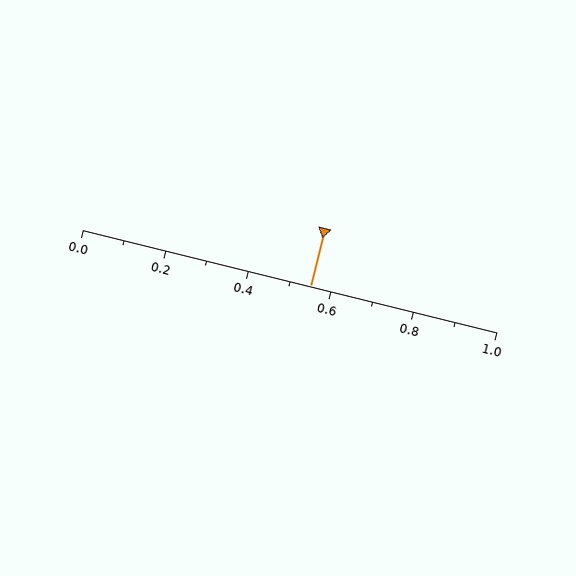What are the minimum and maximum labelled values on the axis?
The axis runs from 0.0 to 1.0.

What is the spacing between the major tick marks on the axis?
The major ticks are spaced 0.2 apart.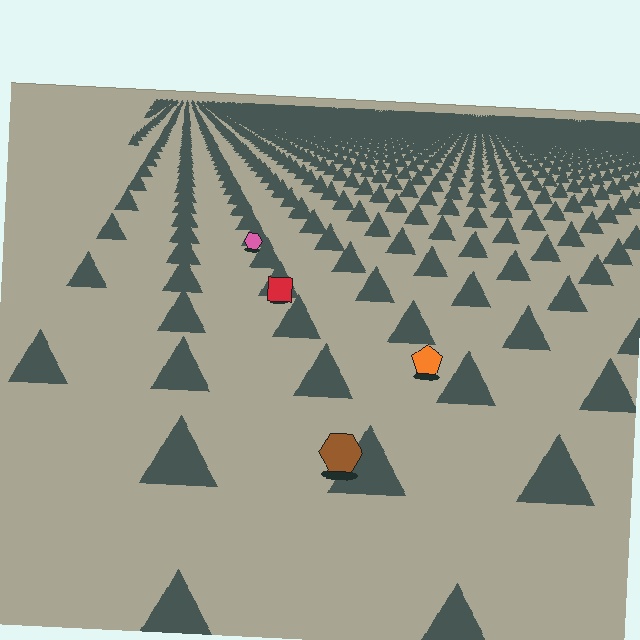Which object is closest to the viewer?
The brown hexagon is closest. The texture marks near it are larger and more spread out.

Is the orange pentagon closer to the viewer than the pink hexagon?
Yes. The orange pentagon is closer — you can tell from the texture gradient: the ground texture is coarser near it.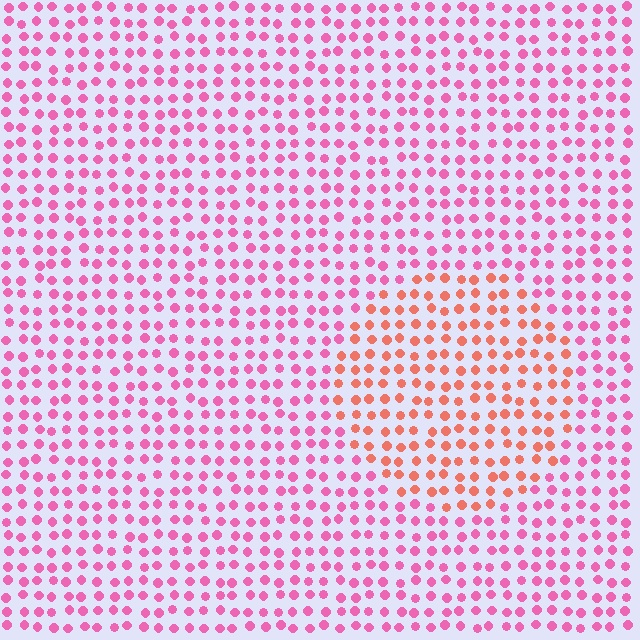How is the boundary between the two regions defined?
The boundary is defined purely by a slight shift in hue (about 41 degrees). Spacing, size, and orientation are identical on both sides.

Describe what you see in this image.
The image is filled with small pink elements in a uniform arrangement. A circle-shaped region is visible where the elements are tinted to a slightly different hue, forming a subtle color boundary.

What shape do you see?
I see a circle.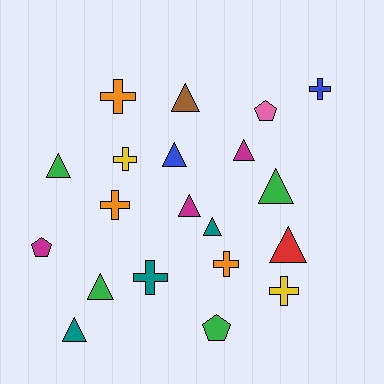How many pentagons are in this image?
There are 3 pentagons.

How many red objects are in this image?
There is 1 red object.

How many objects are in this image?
There are 20 objects.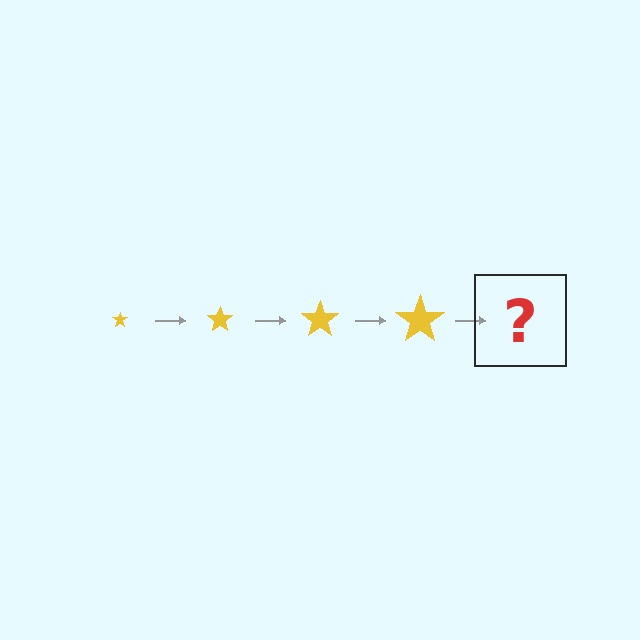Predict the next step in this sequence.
The next step is a yellow star, larger than the previous one.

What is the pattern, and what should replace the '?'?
The pattern is that the star gets progressively larger each step. The '?' should be a yellow star, larger than the previous one.